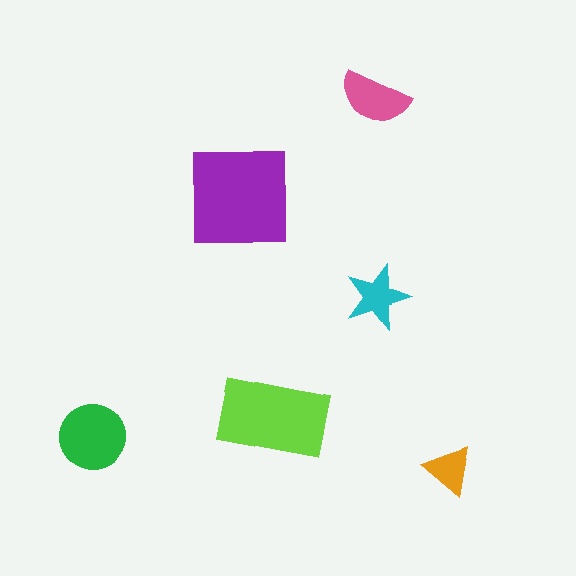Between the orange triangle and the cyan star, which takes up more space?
The cyan star.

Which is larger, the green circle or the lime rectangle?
The lime rectangle.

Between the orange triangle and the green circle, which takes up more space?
The green circle.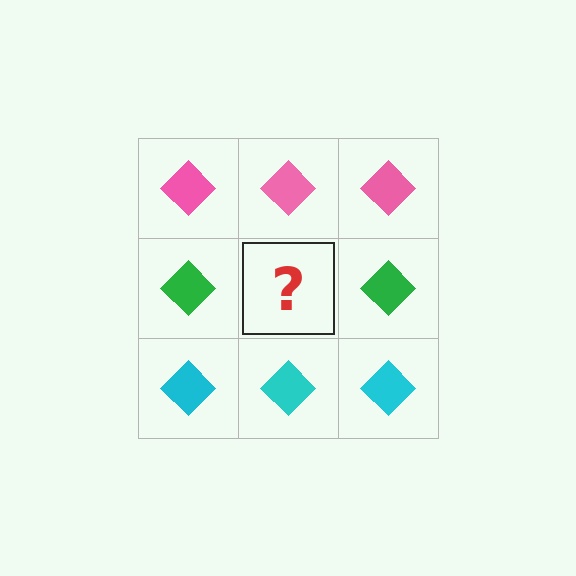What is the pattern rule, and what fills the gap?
The rule is that each row has a consistent color. The gap should be filled with a green diamond.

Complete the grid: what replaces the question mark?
The question mark should be replaced with a green diamond.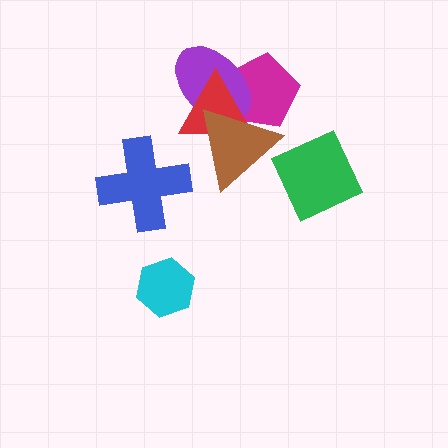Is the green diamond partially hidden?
Yes, it is partially covered by another shape.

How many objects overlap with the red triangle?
3 objects overlap with the red triangle.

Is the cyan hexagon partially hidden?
No, no other shape covers it.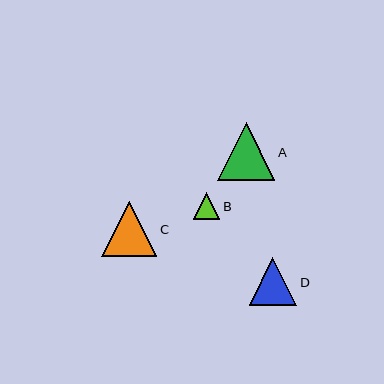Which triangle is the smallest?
Triangle B is the smallest with a size of approximately 27 pixels.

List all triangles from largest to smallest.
From largest to smallest: A, C, D, B.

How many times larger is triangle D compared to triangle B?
Triangle D is approximately 1.8 times the size of triangle B.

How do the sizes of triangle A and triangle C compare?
Triangle A and triangle C are approximately the same size.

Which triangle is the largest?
Triangle A is the largest with a size of approximately 58 pixels.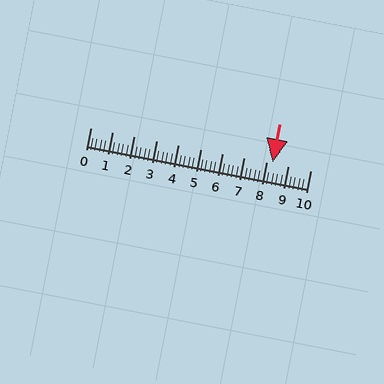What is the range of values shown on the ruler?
The ruler shows values from 0 to 10.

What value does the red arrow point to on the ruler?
The red arrow points to approximately 8.3.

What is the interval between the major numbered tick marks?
The major tick marks are spaced 1 units apart.